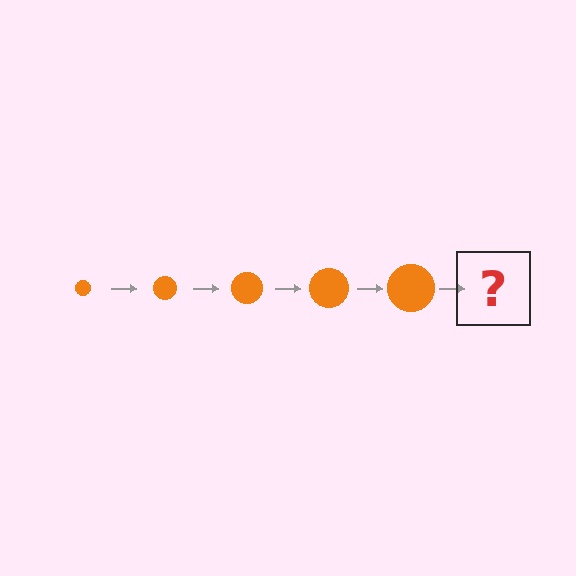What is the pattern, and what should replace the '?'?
The pattern is that the circle gets progressively larger each step. The '?' should be an orange circle, larger than the previous one.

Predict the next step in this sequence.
The next step is an orange circle, larger than the previous one.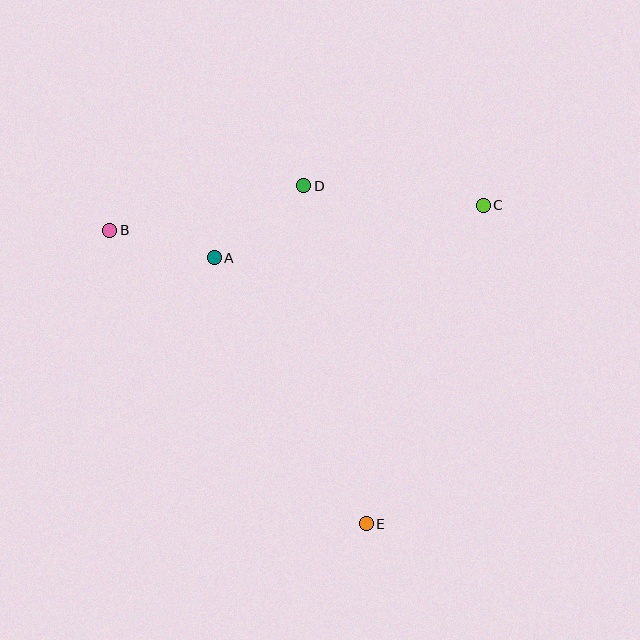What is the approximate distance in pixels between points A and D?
The distance between A and D is approximately 115 pixels.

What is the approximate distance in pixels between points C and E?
The distance between C and E is approximately 339 pixels.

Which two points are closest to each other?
Points A and B are closest to each other.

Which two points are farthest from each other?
Points B and E are farthest from each other.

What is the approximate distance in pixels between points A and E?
The distance between A and E is approximately 306 pixels.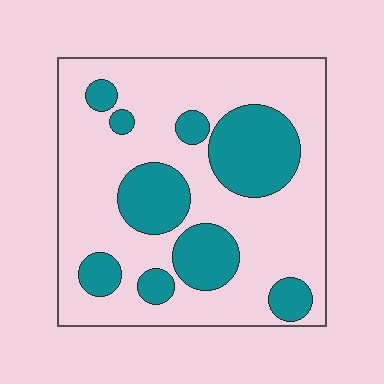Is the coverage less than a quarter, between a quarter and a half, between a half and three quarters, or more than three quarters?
Between a quarter and a half.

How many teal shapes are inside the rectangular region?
9.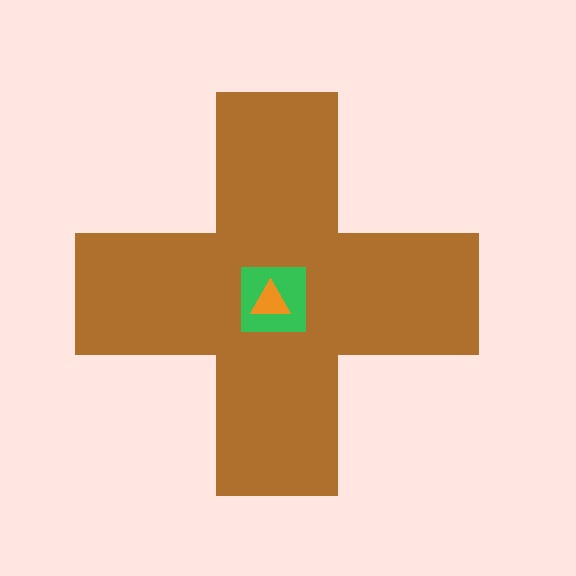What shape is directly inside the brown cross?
The green square.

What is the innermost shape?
The orange triangle.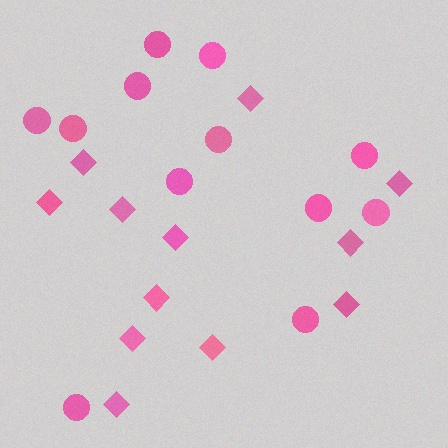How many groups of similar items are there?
There are 2 groups: one group of circles (12) and one group of diamonds (12).